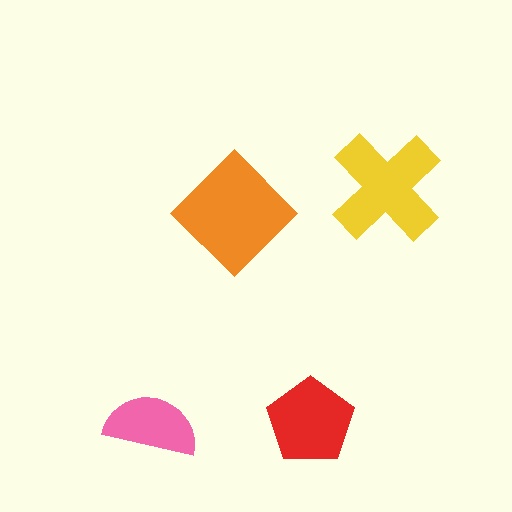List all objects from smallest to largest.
The pink semicircle, the red pentagon, the yellow cross, the orange diamond.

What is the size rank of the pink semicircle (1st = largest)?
4th.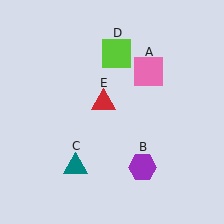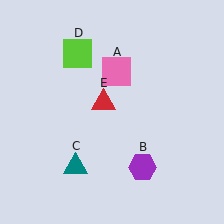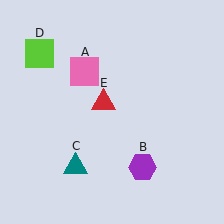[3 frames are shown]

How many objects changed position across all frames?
2 objects changed position: pink square (object A), lime square (object D).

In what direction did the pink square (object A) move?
The pink square (object A) moved left.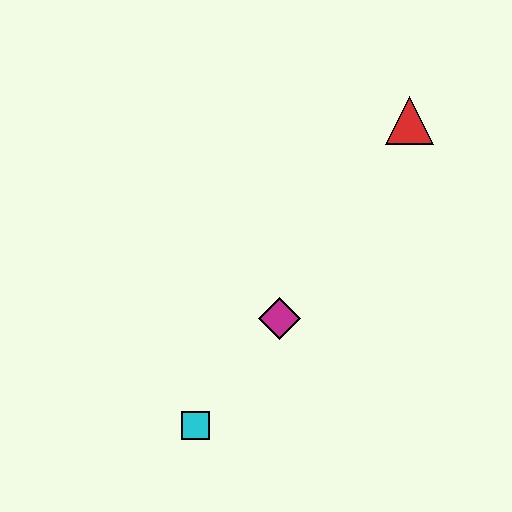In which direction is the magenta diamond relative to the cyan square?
The magenta diamond is above the cyan square.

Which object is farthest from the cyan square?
The red triangle is farthest from the cyan square.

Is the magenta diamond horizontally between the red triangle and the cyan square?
Yes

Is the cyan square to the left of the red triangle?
Yes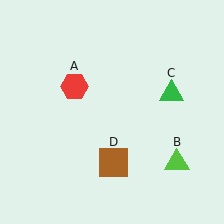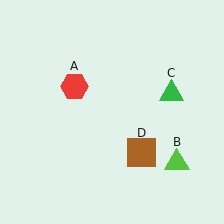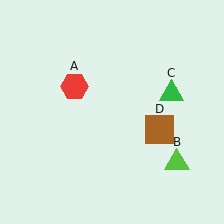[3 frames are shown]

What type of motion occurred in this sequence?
The brown square (object D) rotated counterclockwise around the center of the scene.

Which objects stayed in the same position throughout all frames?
Red hexagon (object A) and lime triangle (object B) and green triangle (object C) remained stationary.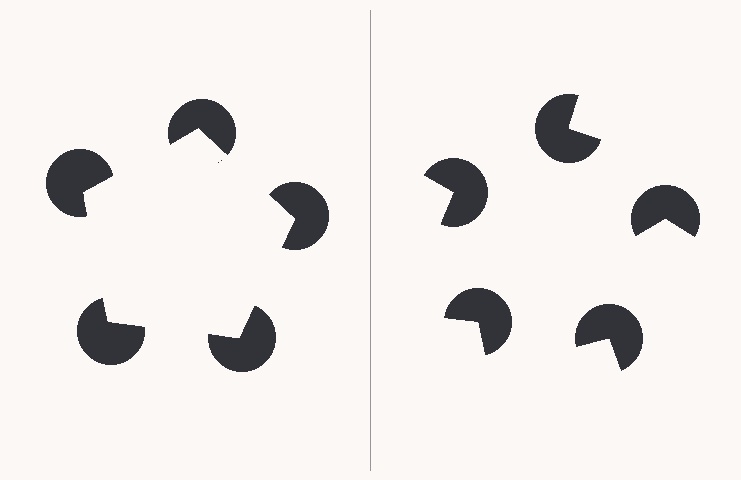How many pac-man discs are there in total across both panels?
10 — 5 on each side.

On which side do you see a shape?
An illusory pentagon appears on the left side. On the right side the wedge cuts are rotated, so no coherent shape forms.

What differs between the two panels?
The pac-man discs are positioned identically on both sides; only the wedge orientations differ. On the left they align to a pentagon; on the right they are misaligned.